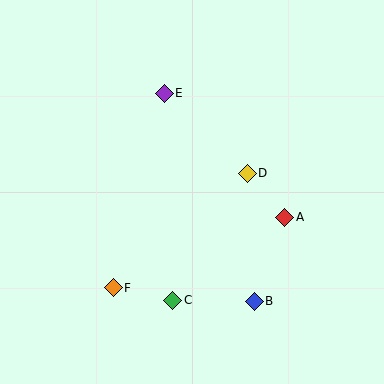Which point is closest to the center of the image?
Point D at (247, 173) is closest to the center.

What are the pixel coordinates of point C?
Point C is at (173, 300).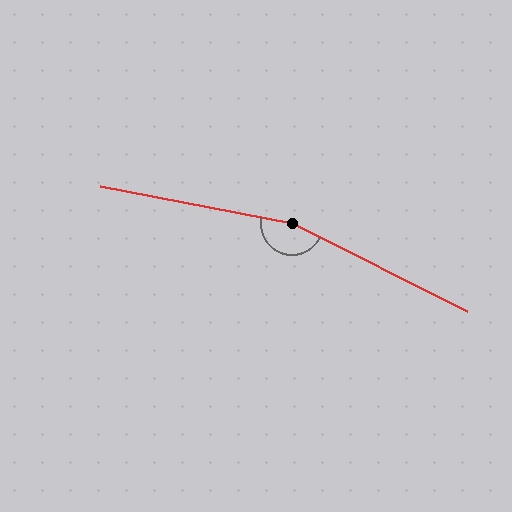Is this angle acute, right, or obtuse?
It is obtuse.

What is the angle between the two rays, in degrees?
Approximately 164 degrees.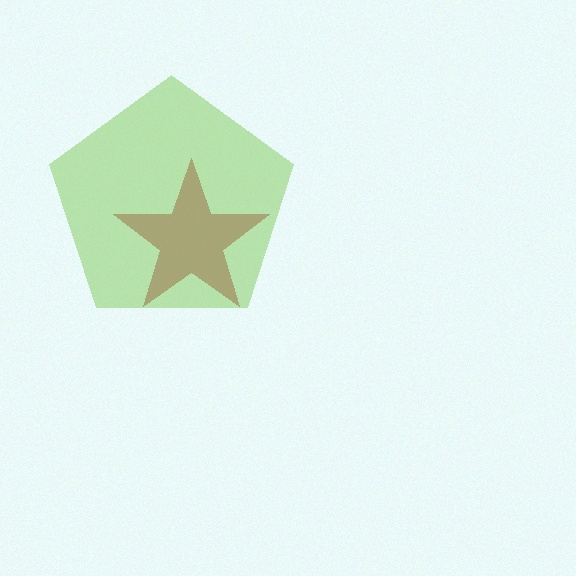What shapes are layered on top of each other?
The layered shapes are: a lime pentagon, a brown star.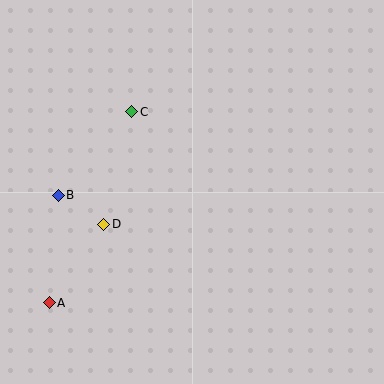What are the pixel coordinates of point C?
Point C is at (132, 112).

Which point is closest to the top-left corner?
Point C is closest to the top-left corner.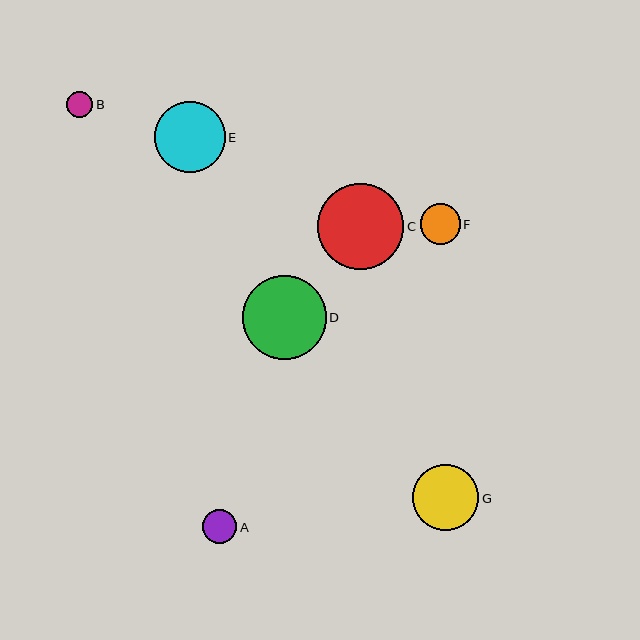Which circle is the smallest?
Circle B is the smallest with a size of approximately 26 pixels.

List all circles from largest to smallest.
From largest to smallest: C, D, E, G, F, A, B.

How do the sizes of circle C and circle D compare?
Circle C and circle D are approximately the same size.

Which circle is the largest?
Circle C is the largest with a size of approximately 87 pixels.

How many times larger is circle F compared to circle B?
Circle F is approximately 1.5 times the size of circle B.